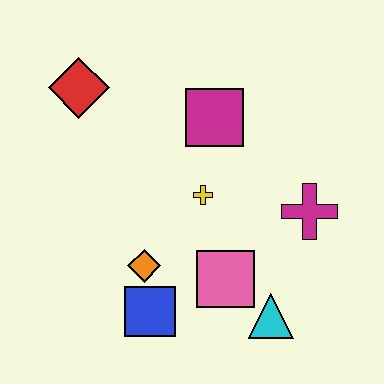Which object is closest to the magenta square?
The yellow cross is closest to the magenta square.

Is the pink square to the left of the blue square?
No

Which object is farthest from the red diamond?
The cyan triangle is farthest from the red diamond.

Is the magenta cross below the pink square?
No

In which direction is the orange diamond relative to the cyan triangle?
The orange diamond is to the left of the cyan triangle.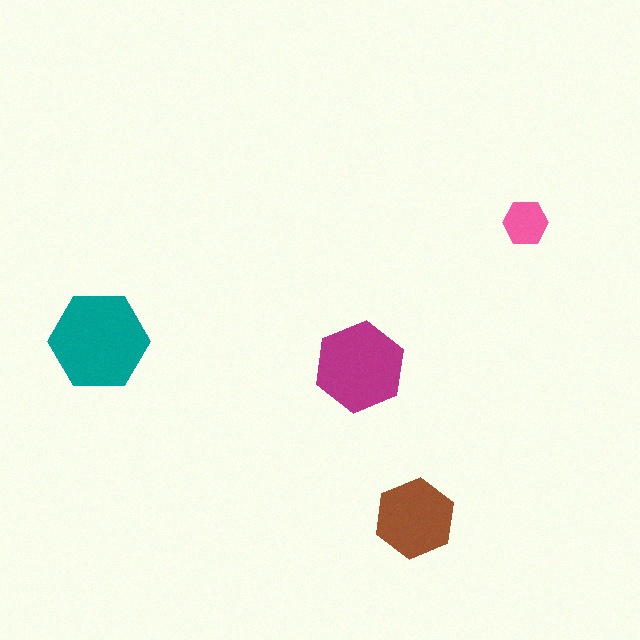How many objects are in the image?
There are 4 objects in the image.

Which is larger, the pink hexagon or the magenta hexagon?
The magenta one.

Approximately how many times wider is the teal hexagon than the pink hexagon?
About 2 times wider.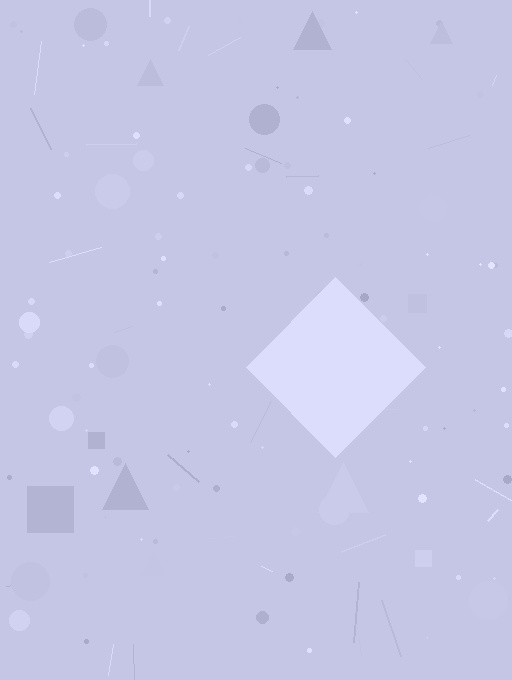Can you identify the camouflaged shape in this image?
The camouflaged shape is a diamond.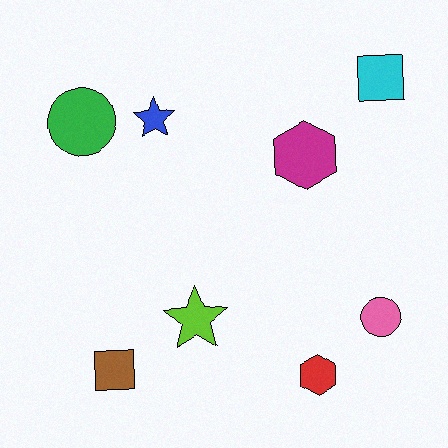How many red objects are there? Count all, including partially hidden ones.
There is 1 red object.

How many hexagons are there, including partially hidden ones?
There are 2 hexagons.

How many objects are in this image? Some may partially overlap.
There are 8 objects.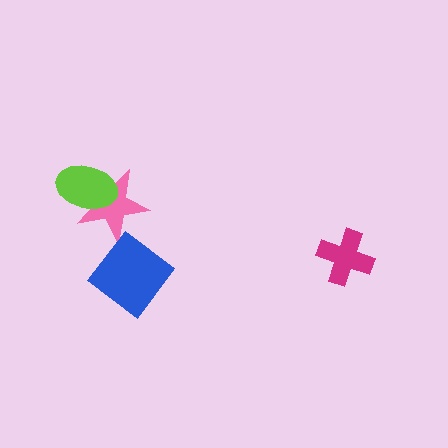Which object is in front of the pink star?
The lime ellipse is in front of the pink star.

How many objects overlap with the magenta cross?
0 objects overlap with the magenta cross.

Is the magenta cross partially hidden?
No, no other shape covers it.